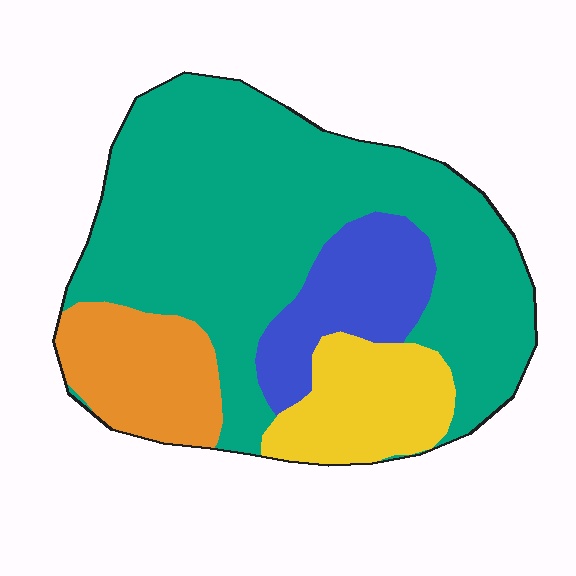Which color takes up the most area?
Teal, at roughly 60%.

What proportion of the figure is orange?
Orange takes up less than a quarter of the figure.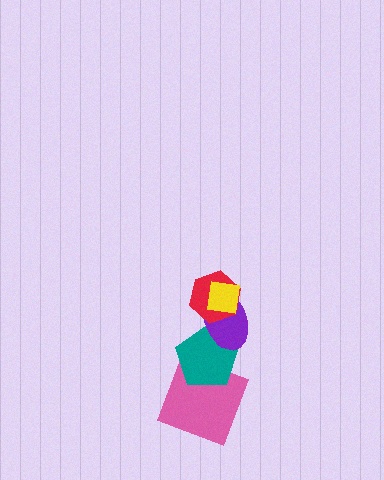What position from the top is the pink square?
The pink square is 5th from the top.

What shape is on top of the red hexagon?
The yellow square is on top of the red hexagon.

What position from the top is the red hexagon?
The red hexagon is 2nd from the top.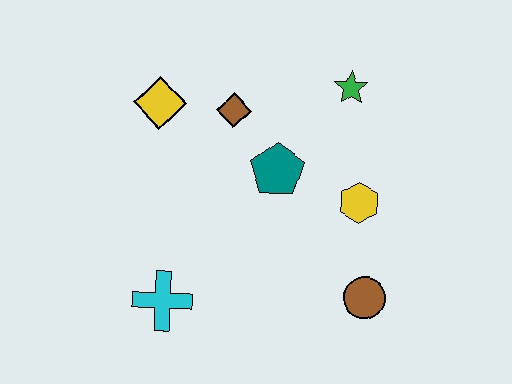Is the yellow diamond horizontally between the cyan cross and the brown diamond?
No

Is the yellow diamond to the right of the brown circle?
No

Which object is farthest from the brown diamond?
The brown circle is farthest from the brown diamond.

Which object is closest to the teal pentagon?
The brown diamond is closest to the teal pentagon.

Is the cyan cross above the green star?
No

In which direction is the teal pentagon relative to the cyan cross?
The teal pentagon is above the cyan cross.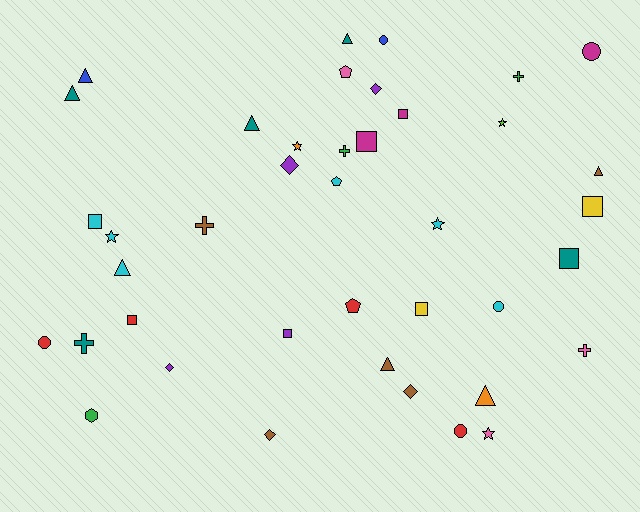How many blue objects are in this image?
There are 2 blue objects.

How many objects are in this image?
There are 40 objects.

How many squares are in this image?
There are 8 squares.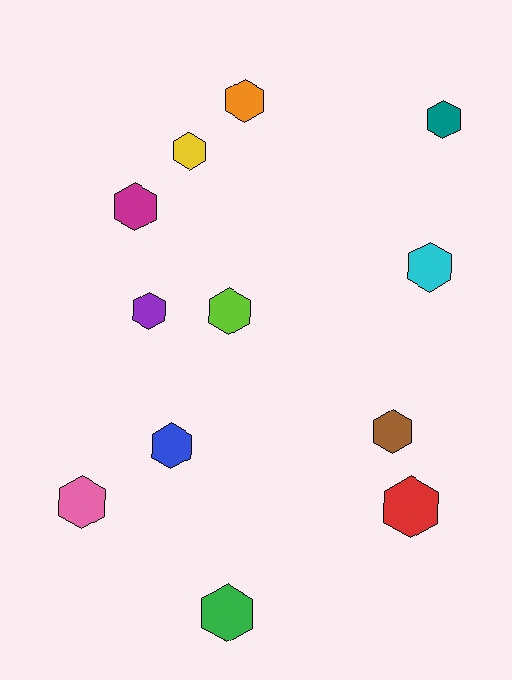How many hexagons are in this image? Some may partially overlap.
There are 12 hexagons.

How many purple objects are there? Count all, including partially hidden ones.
There is 1 purple object.